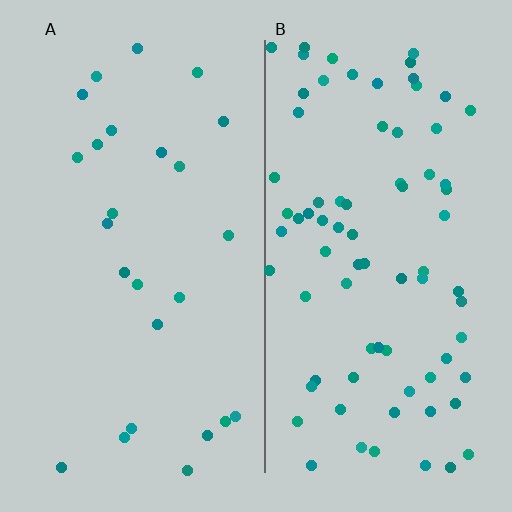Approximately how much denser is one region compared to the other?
Approximately 3.1× — region B over region A.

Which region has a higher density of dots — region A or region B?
B (the right).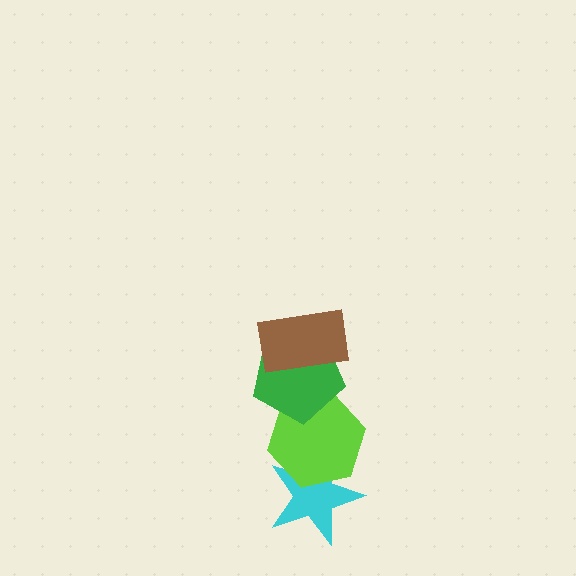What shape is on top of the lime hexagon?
The green pentagon is on top of the lime hexagon.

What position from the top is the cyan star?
The cyan star is 4th from the top.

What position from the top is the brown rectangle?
The brown rectangle is 1st from the top.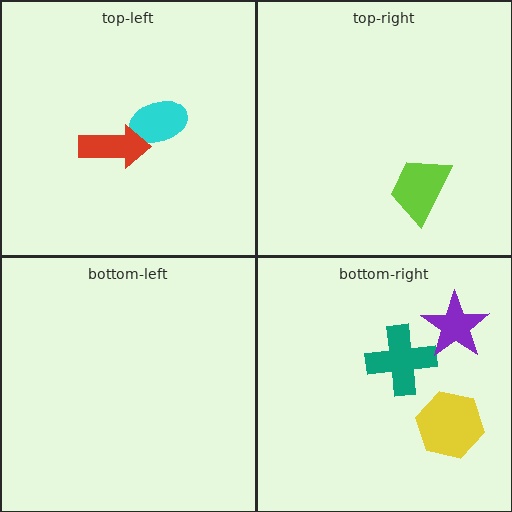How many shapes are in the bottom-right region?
3.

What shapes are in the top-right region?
The lime trapezoid.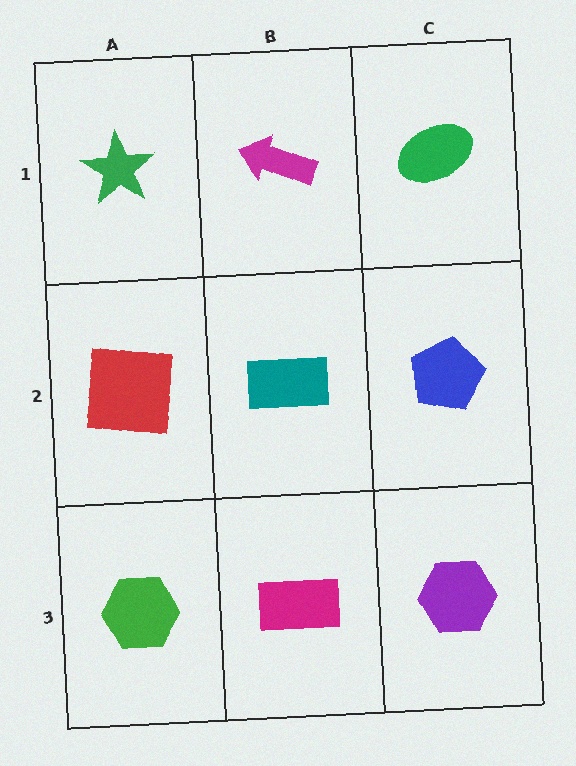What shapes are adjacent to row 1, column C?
A blue pentagon (row 2, column C), a magenta arrow (row 1, column B).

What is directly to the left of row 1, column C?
A magenta arrow.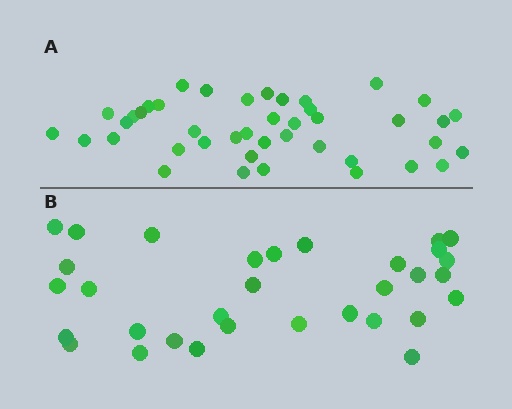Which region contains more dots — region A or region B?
Region A (the top region) has more dots.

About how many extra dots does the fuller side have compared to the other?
Region A has roughly 10 or so more dots than region B.